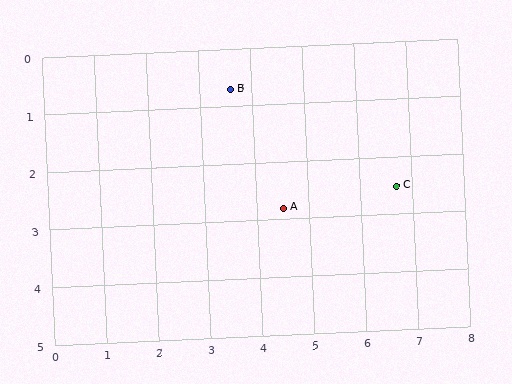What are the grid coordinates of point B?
Point B is at approximately (3.6, 0.7).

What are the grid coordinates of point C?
Point C is at approximately (6.7, 2.5).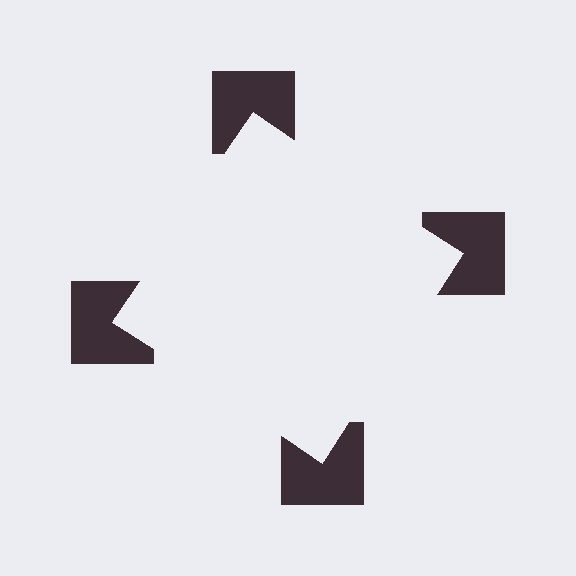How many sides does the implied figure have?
4 sides.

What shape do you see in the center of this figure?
An illusory square — its edges are inferred from the aligned wedge cuts in the notched squares, not physically drawn.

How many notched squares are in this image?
There are 4 — one at each vertex of the illusory square.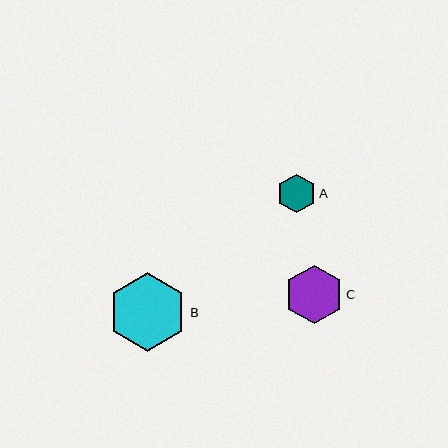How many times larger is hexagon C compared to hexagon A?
Hexagon C is approximately 1.5 times the size of hexagon A.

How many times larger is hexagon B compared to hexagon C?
Hexagon B is approximately 1.3 times the size of hexagon C.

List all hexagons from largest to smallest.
From largest to smallest: B, C, A.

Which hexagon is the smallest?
Hexagon A is the smallest with a size of approximately 39 pixels.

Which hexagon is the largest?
Hexagon B is the largest with a size of approximately 79 pixels.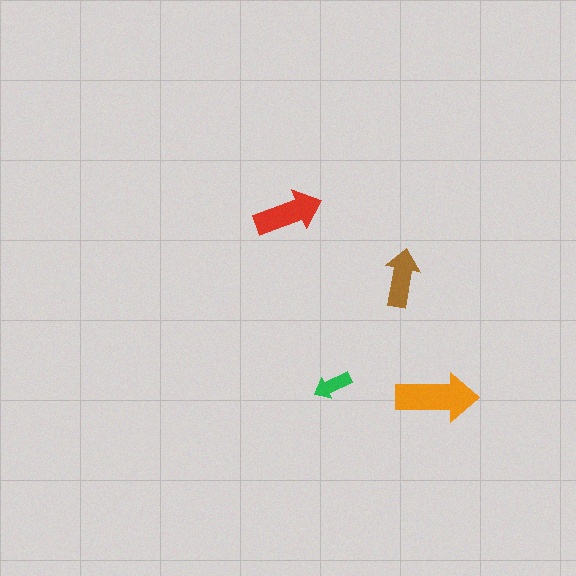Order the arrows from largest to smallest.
the orange one, the red one, the brown one, the green one.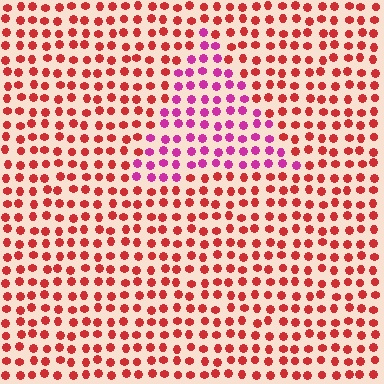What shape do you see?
I see a triangle.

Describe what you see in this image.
The image is filled with small red elements in a uniform arrangement. A triangle-shaped region is visible where the elements are tinted to a slightly different hue, forming a subtle color boundary.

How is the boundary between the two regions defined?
The boundary is defined purely by a slight shift in hue (about 43 degrees). Spacing, size, and orientation are identical on both sides.